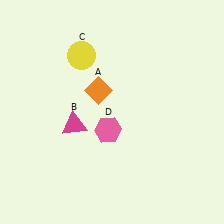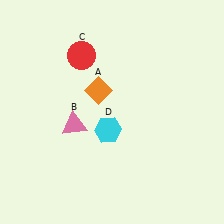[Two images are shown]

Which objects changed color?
B changed from magenta to pink. C changed from yellow to red. D changed from pink to cyan.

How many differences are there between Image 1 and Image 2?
There are 3 differences between the two images.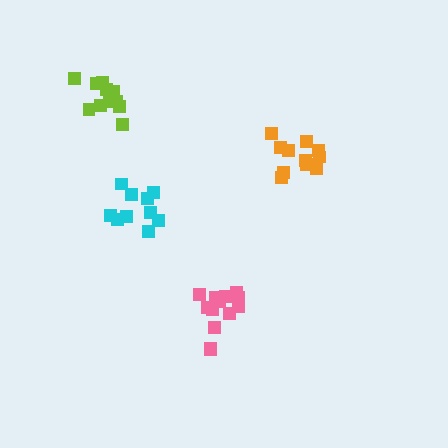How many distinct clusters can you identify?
There are 4 distinct clusters.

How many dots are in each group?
Group 1: 10 dots, Group 2: 12 dots, Group 3: 13 dots, Group 4: 11 dots (46 total).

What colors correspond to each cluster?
The clusters are colored: cyan, lime, pink, orange.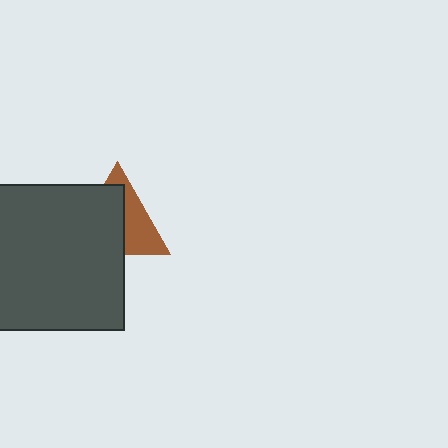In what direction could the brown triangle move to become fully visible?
The brown triangle could move toward the upper-right. That would shift it out from behind the dark gray square entirely.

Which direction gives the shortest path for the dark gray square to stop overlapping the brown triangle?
Moving toward the lower-left gives the shortest separation.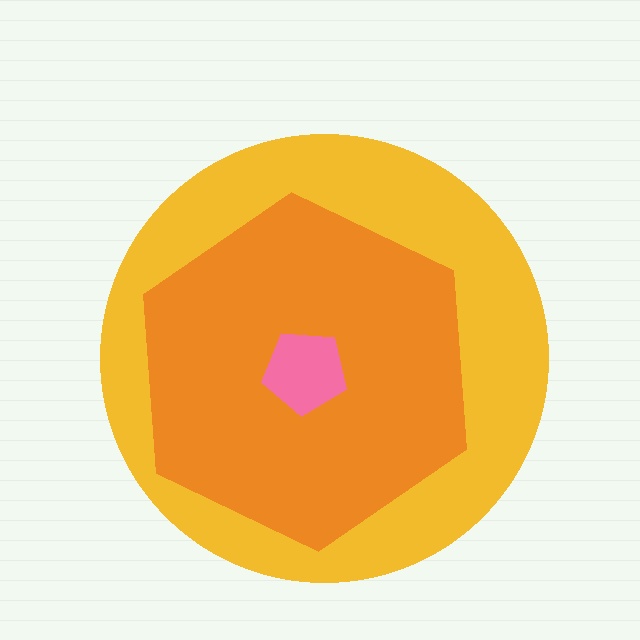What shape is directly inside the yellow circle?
The orange hexagon.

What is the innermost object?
The pink pentagon.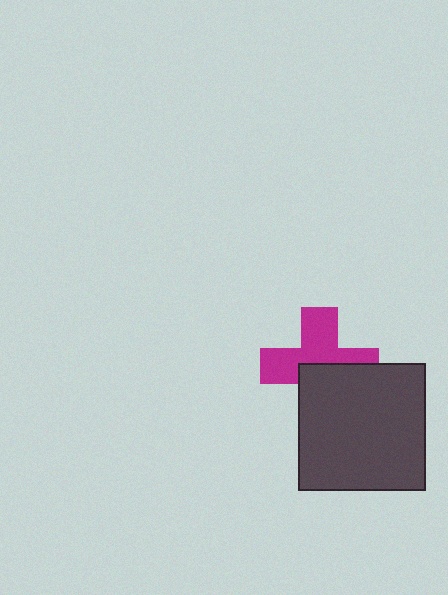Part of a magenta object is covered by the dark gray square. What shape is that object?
It is a cross.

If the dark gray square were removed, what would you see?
You would see the complete magenta cross.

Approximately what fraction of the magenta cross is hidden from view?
Roughly 43% of the magenta cross is hidden behind the dark gray square.